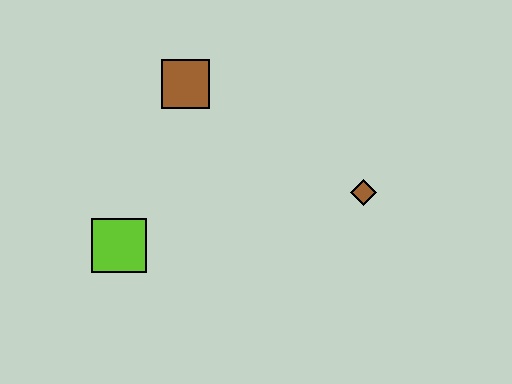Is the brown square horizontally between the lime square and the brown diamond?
Yes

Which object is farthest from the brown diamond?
The lime square is farthest from the brown diamond.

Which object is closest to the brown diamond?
The brown square is closest to the brown diamond.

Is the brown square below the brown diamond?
No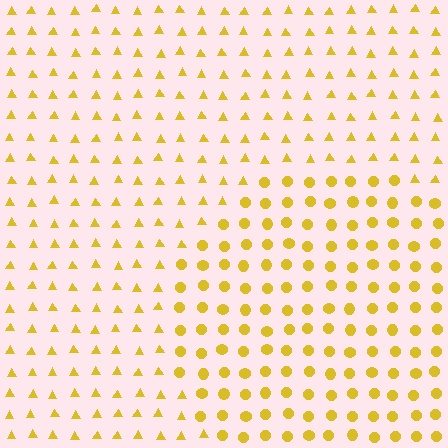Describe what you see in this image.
The image is filled with small yellow elements arranged in a uniform grid. A circle-shaped region contains circles, while the surrounding area contains triangles. The boundary is defined purely by the change in element shape.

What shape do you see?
I see a circle.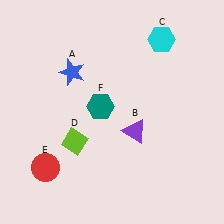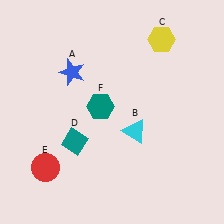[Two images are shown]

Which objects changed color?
B changed from purple to cyan. C changed from cyan to yellow. D changed from lime to teal.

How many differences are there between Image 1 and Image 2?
There are 3 differences between the two images.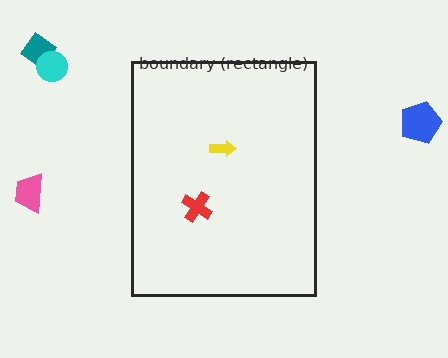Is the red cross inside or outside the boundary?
Inside.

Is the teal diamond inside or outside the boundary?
Outside.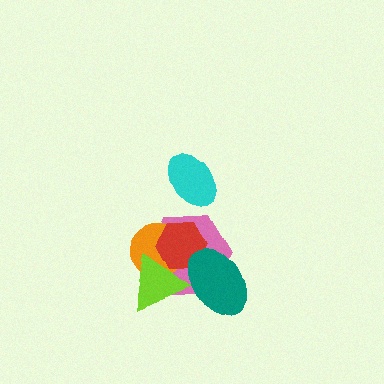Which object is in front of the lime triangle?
The teal ellipse is in front of the lime triangle.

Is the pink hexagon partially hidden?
Yes, it is partially covered by another shape.